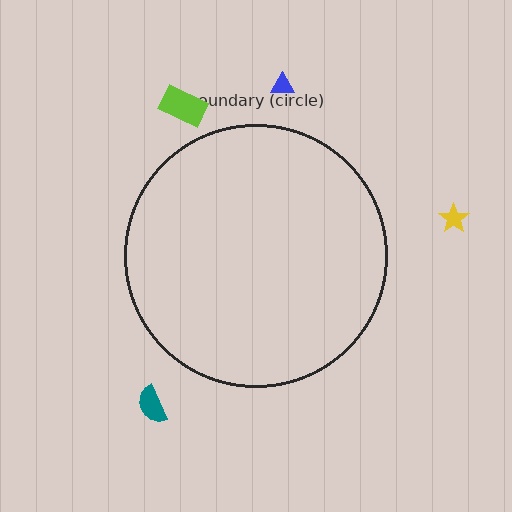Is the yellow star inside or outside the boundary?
Outside.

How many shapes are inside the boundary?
0 inside, 4 outside.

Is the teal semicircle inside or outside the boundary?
Outside.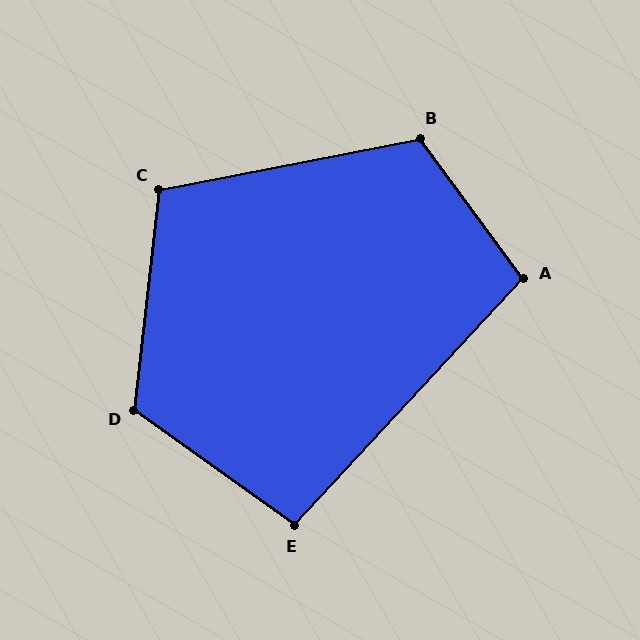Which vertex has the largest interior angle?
D, at approximately 119 degrees.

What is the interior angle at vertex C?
Approximately 108 degrees (obtuse).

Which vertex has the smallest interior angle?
E, at approximately 97 degrees.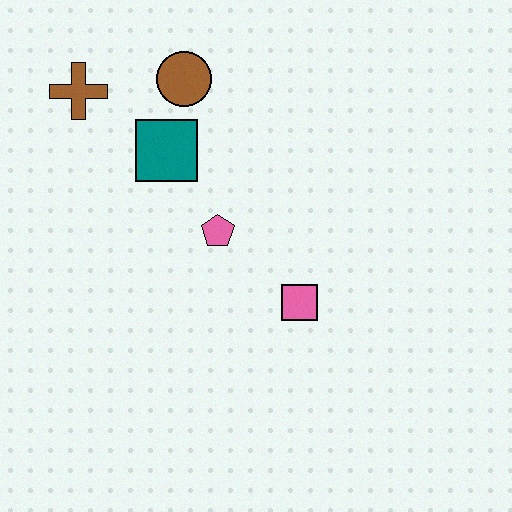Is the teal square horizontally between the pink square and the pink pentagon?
No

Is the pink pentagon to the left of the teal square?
No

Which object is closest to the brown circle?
The teal square is closest to the brown circle.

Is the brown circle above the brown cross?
Yes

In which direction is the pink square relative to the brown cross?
The pink square is to the right of the brown cross.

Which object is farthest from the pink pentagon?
The brown cross is farthest from the pink pentagon.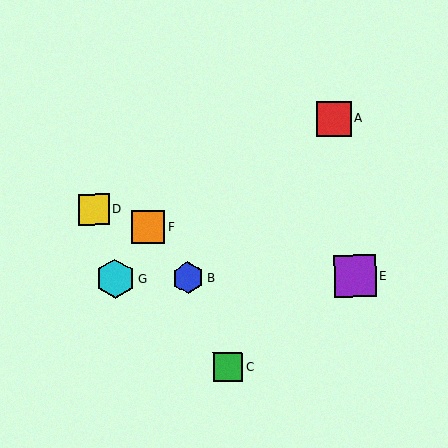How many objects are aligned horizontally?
3 objects (B, E, G) are aligned horizontally.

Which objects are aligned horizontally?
Objects B, E, G are aligned horizontally.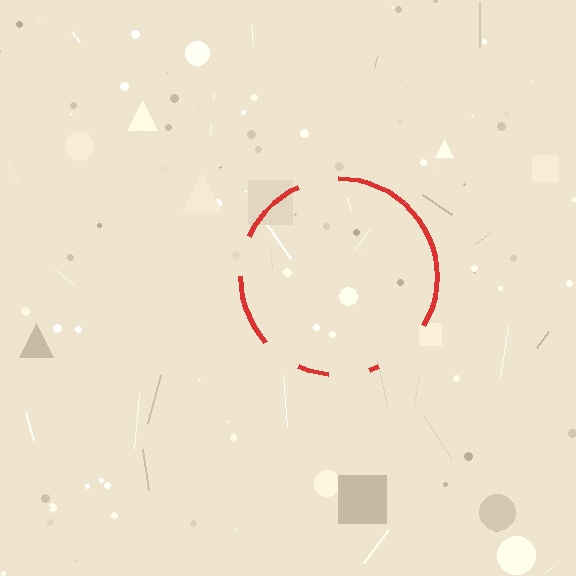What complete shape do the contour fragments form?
The contour fragments form a circle.